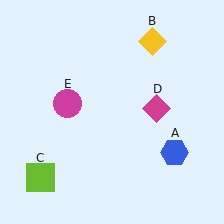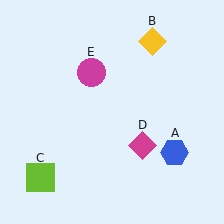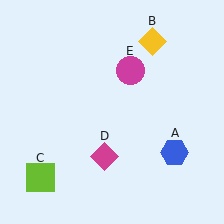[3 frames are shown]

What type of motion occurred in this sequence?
The magenta diamond (object D), magenta circle (object E) rotated clockwise around the center of the scene.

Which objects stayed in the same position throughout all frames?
Blue hexagon (object A) and yellow diamond (object B) and lime square (object C) remained stationary.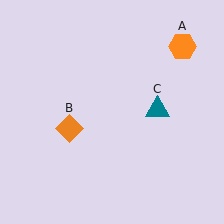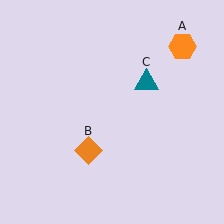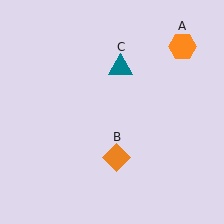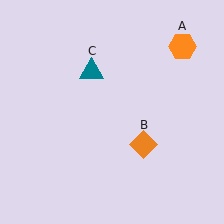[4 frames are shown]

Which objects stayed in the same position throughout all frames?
Orange hexagon (object A) remained stationary.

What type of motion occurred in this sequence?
The orange diamond (object B), teal triangle (object C) rotated counterclockwise around the center of the scene.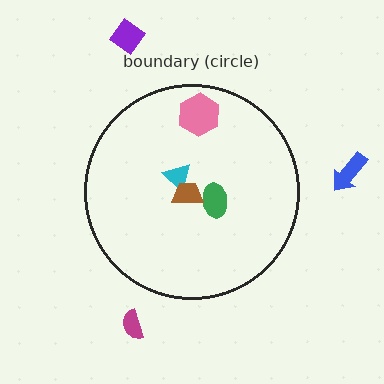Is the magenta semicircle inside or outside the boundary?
Outside.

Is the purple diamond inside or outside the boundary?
Outside.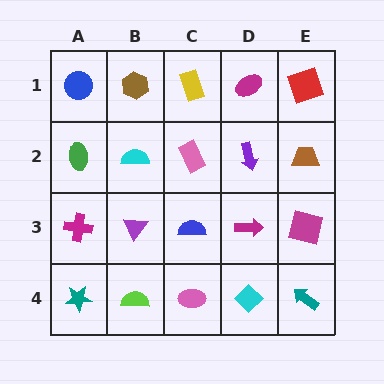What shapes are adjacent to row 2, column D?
A magenta ellipse (row 1, column D), a magenta arrow (row 3, column D), a pink rectangle (row 2, column C), a brown trapezoid (row 2, column E).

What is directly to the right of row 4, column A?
A lime semicircle.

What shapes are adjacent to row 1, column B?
A cyan semicircle (row 2, column B), a blue circle (row 1, column A), a yellow rectangle (row 1, column C).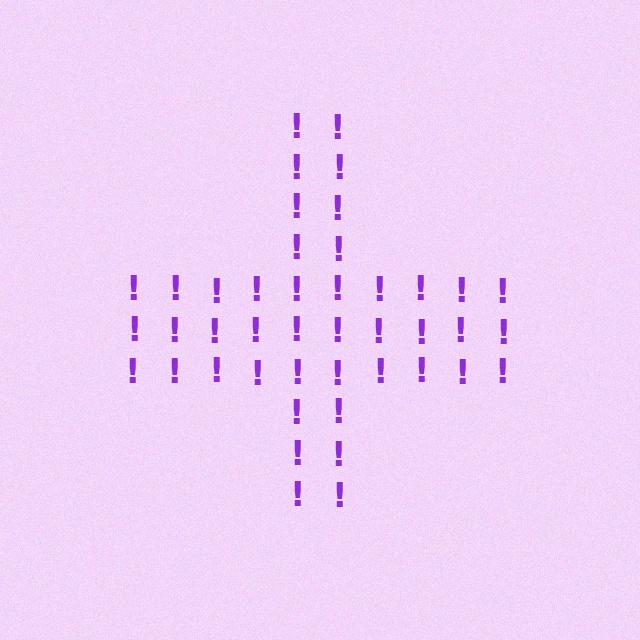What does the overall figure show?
The overall figure shows a cross.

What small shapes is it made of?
It is made of small exclamation marks.